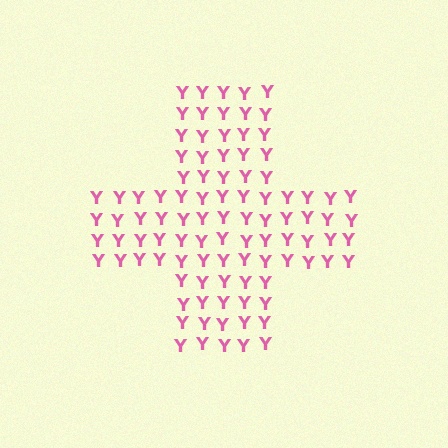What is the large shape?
The large shape is a cross.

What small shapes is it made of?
It is made of small letter Y's.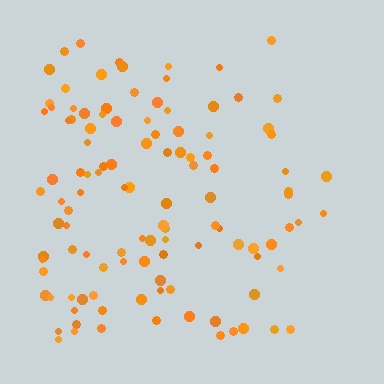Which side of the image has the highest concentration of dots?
The left.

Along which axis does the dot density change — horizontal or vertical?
Horizontal.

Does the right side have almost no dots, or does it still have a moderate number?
Still a moderate number, just noticeably fewer than the left.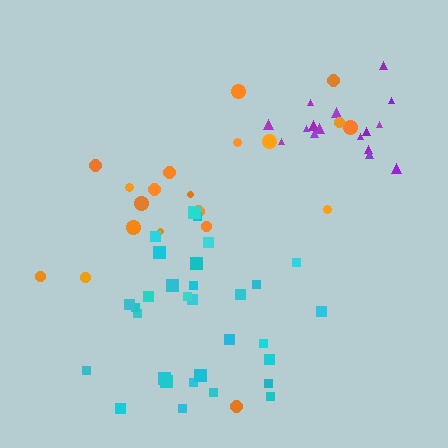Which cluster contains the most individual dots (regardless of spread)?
Cyan (31).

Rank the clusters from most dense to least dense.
purple, cyan, orange.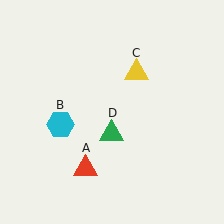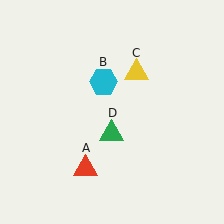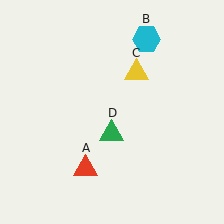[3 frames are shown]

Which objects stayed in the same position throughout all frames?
Red triangle (object A) and yellow triangle (object C) and green triangle (object D) remained stationary.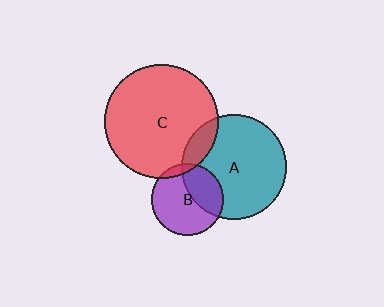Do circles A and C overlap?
Yes.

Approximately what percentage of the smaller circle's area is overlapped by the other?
Approximately 15%.